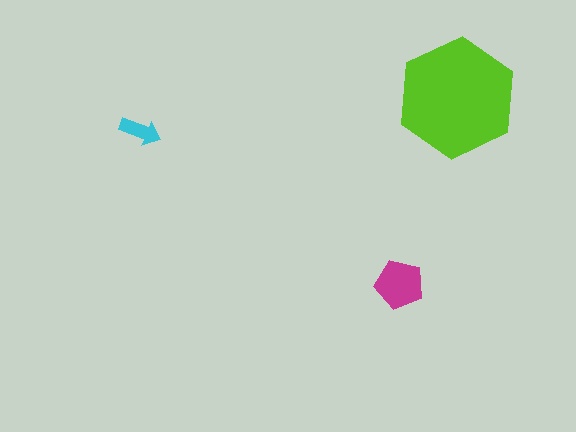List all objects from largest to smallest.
The lime hexagon, the magenta pentagon, the cyan arrow.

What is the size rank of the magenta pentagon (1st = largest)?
2nd.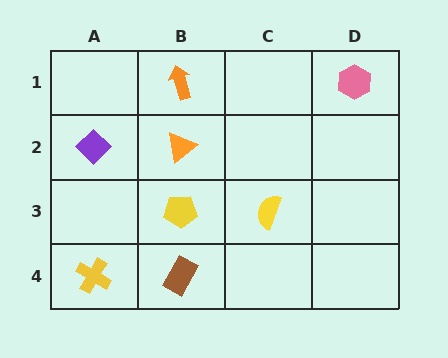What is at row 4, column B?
A brown rectangle.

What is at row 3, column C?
A yellow semicircle.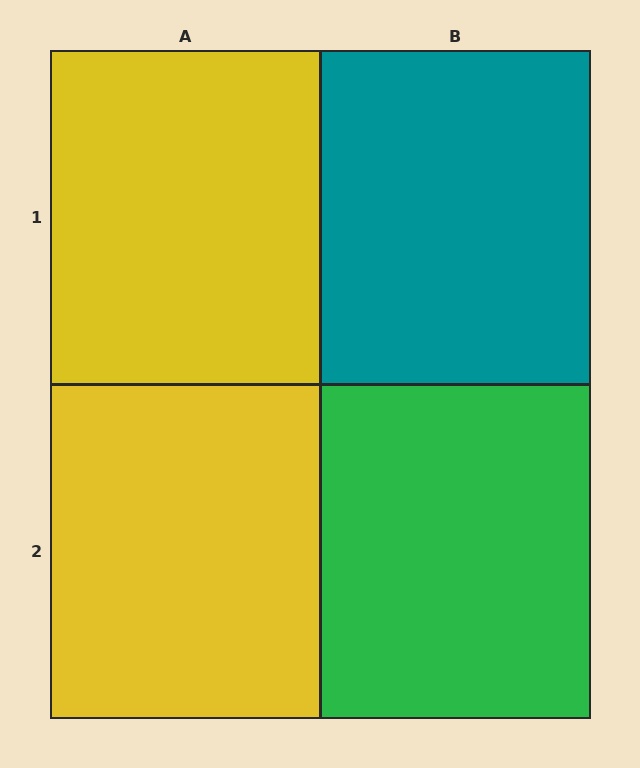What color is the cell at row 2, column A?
Yellow.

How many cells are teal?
1 cell is teal.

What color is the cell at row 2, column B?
Green.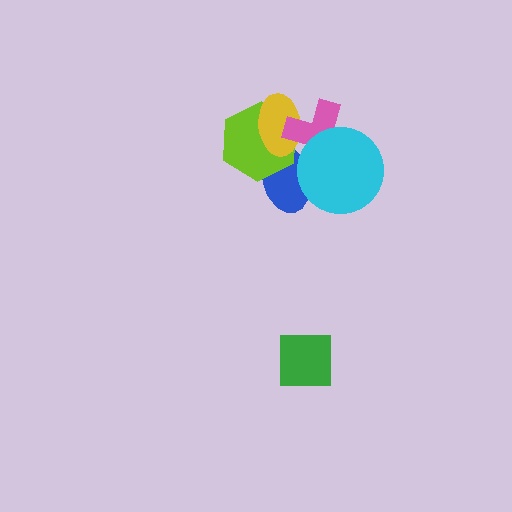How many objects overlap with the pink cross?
4 objects overlap with the pink cross.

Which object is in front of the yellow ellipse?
The pink cross is in front of the yellow ellipse.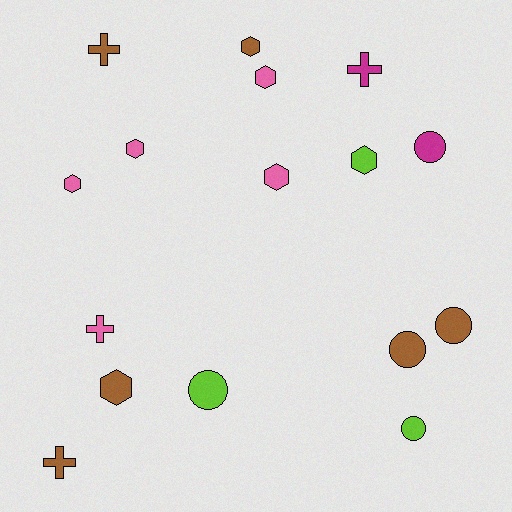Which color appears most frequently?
Brown, with 6 objects.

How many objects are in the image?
There are 16 objects.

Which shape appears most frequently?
Hexagon, with 7 objects.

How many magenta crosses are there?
There is 1 magenta cross.